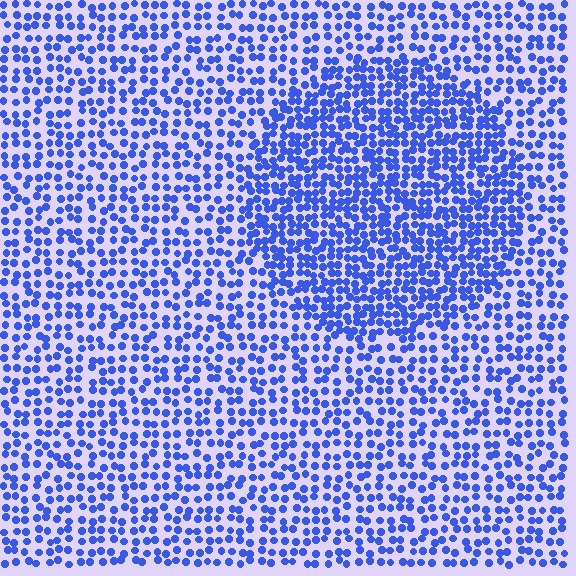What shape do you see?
I see a circle.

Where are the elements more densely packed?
The elements are more densely packed inside the circle boundary.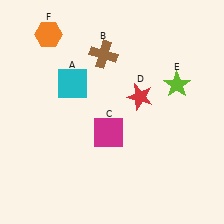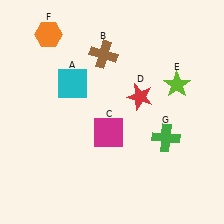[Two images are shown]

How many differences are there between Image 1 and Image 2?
There is 1 difference between the two images.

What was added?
A green cross (G) was added in Image 2.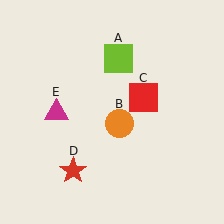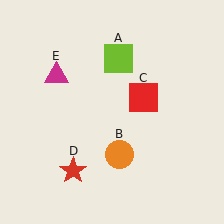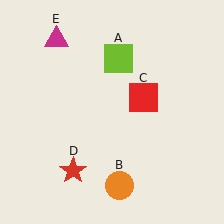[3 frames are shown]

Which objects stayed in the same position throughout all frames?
Lime square (object A) and red square (object C) and red star (object D) remained stationary.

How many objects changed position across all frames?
2 objects changed position: orange circle (object B), magenta triangle (object E).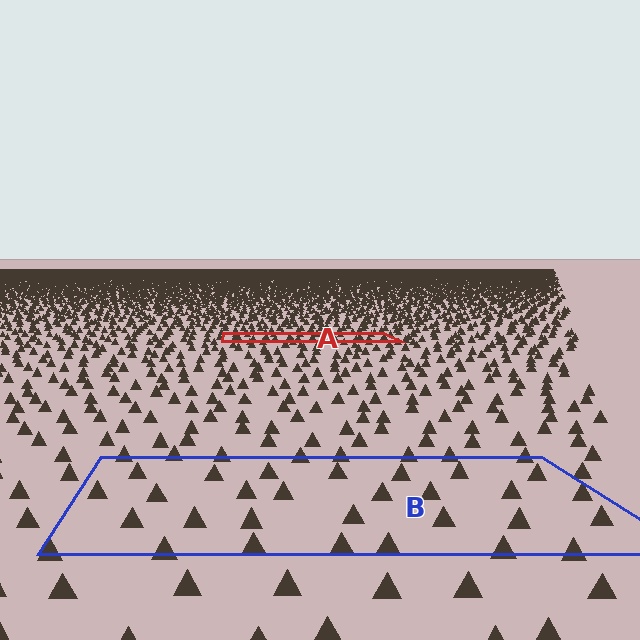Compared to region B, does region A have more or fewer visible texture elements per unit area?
Region A has more texture elements per unit area — they are packed more densely because it is farther away.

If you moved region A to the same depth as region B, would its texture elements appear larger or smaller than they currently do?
They would appear larger. At a closer depth, the same texture elements are projected at a bigger on-screen size.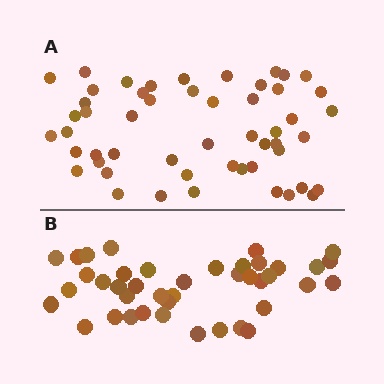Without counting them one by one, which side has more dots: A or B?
Region A (the top region) has more dots.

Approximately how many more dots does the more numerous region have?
Region A has roughly 12 or so more dots than region B.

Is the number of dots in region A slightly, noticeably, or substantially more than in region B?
Region A has noticeably more, but not dramatically so. The ratio is roughly 1.3 to 1.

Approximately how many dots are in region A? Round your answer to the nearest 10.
About 50 dots. (The exact count is 52, which rounds to 50.)